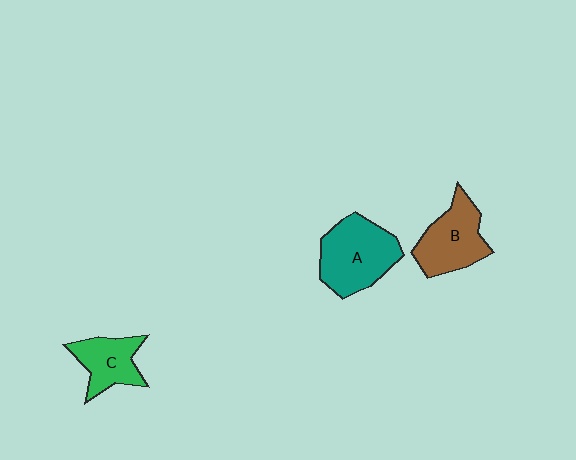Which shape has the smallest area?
Shape C (green).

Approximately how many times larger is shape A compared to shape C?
Approximately 1.6 times.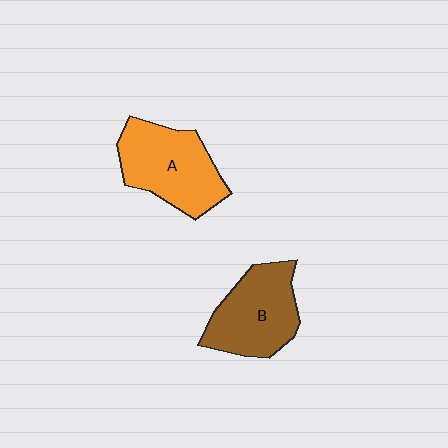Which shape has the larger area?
Shape A (orange).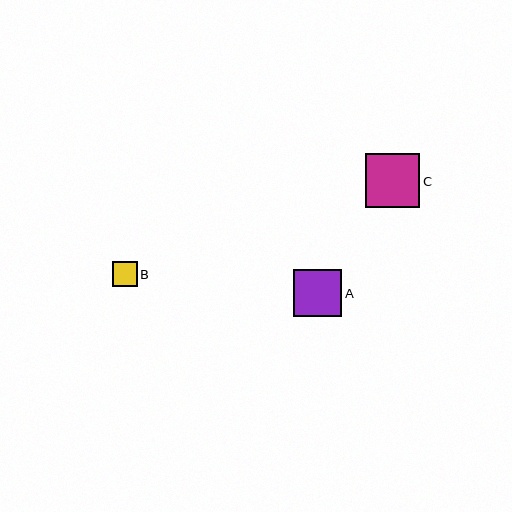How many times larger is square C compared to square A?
Square C is approximately 1.1 times the size of square A.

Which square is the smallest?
Square B is the smallest with a size of approximately 25 pixels.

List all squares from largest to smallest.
From largest to smallest: C, A, B.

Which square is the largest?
Square C is the largest with a size of approximately 54 pixels.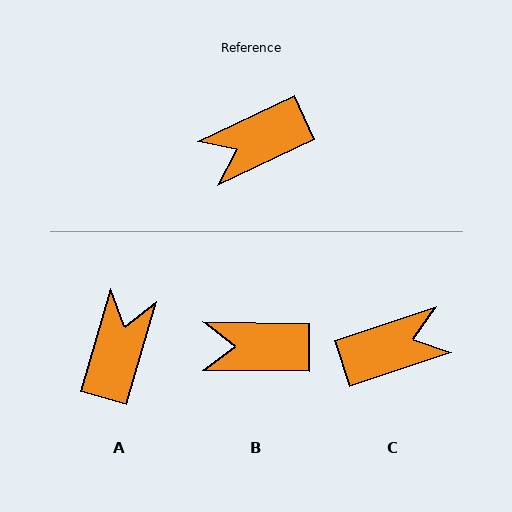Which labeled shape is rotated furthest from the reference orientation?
C, about 173 degrees away.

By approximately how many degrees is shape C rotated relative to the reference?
Approximately 173 degrees counter-clockwise.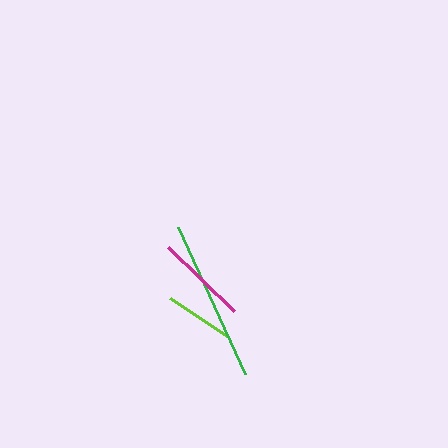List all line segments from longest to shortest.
From longest to shortest: green, magenta, lime.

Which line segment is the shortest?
The lime line is the shortest at approximately 69 pixels.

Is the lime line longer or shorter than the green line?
The green line is longer than the lime line.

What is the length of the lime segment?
The lime segment is approximately 69 pixels long.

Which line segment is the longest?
The green line is the longest at approximately 162 pixels.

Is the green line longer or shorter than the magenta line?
The green line is longer than the magenta line.